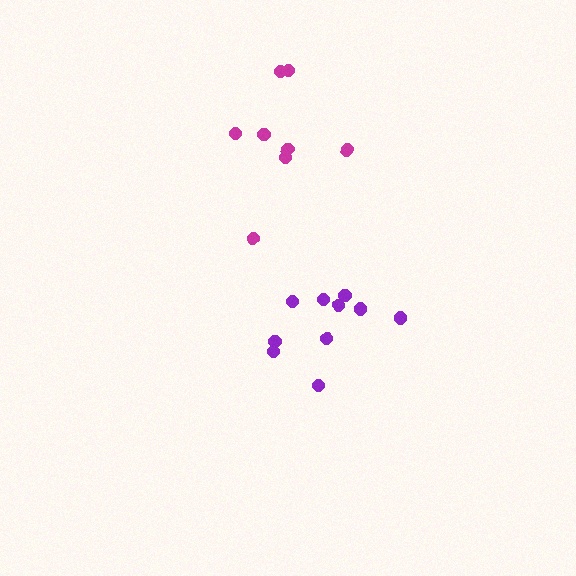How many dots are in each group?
Group 1: 10 dots, Group 2: 8 dots (18 total).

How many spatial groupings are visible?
There are 2 spatial groupings.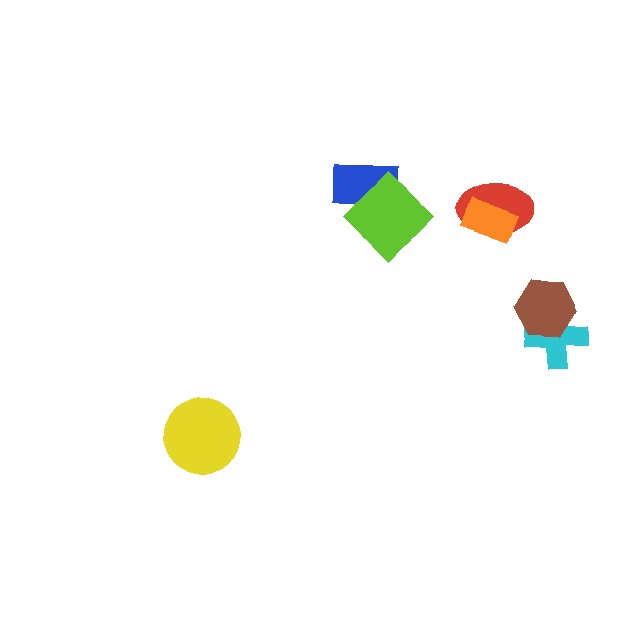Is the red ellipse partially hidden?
Yes, it is partially covered by another shape.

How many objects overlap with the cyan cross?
1 object overlaps with the cyan cross.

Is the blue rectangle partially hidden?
Yes, it is partially covered by another shape.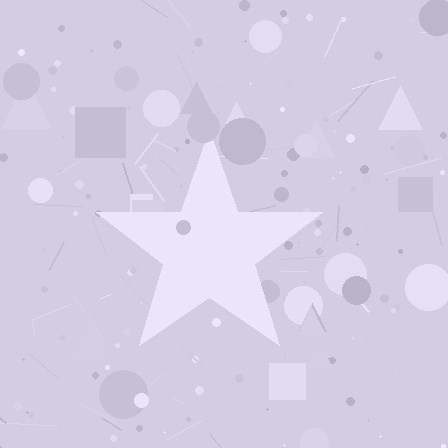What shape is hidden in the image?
A star is hidden in the image.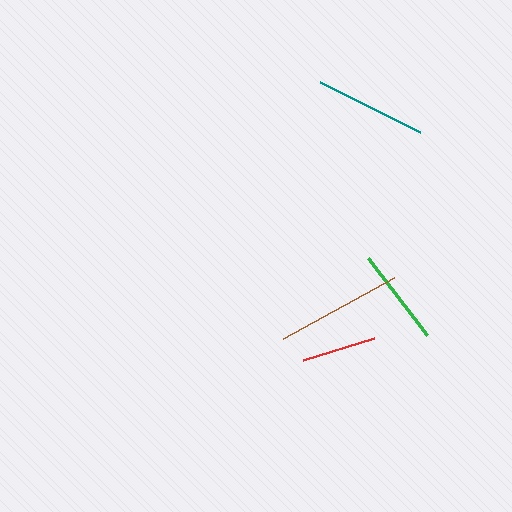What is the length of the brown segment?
The brown segment is approximately 127 pixels long.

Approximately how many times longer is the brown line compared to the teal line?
The brown line is approximately 1.1 times the length of the teal line.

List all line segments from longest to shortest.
From longest to shortest: brown, teal, green, red.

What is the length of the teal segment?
The teal segment is approximately 112 pixels long.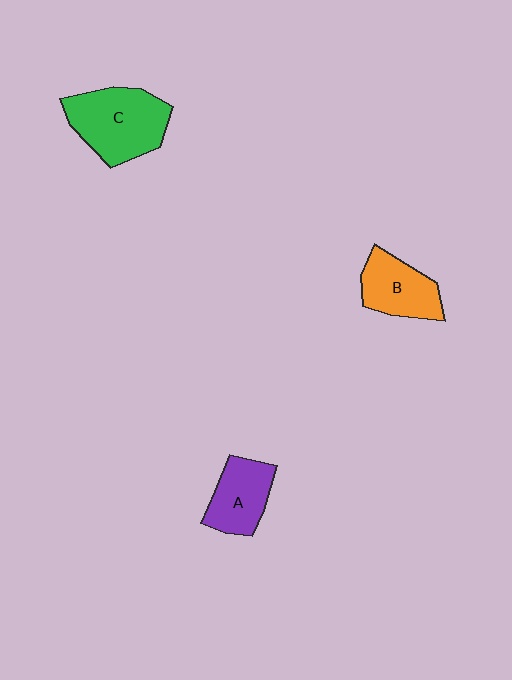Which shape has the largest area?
Shape C (green).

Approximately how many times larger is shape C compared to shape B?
Approximately 1.5 times.